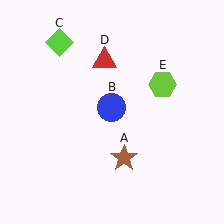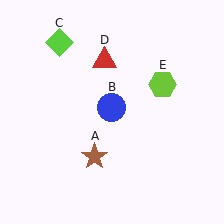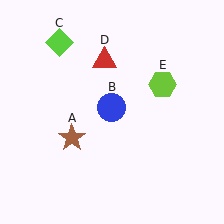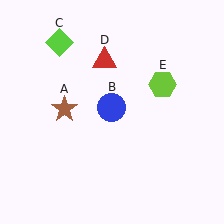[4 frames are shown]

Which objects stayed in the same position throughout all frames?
Blue circle (object B) and lime diamond (object C) and red triangle (object D) and lime hexagon (object E) remained stationary.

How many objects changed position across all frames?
1 object changed position: brown star (object A).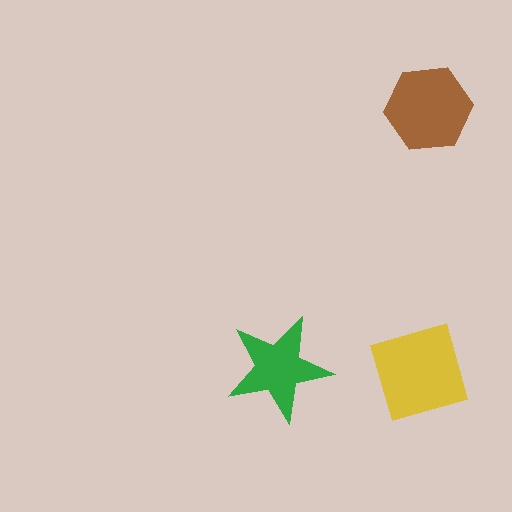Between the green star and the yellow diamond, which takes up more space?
The yellow diamond.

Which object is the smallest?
The green star.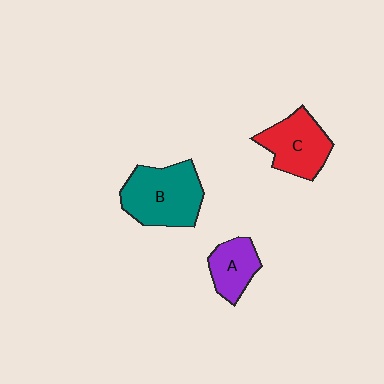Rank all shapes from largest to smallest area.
From largest to smallest: B (teal), C (red), A (purple).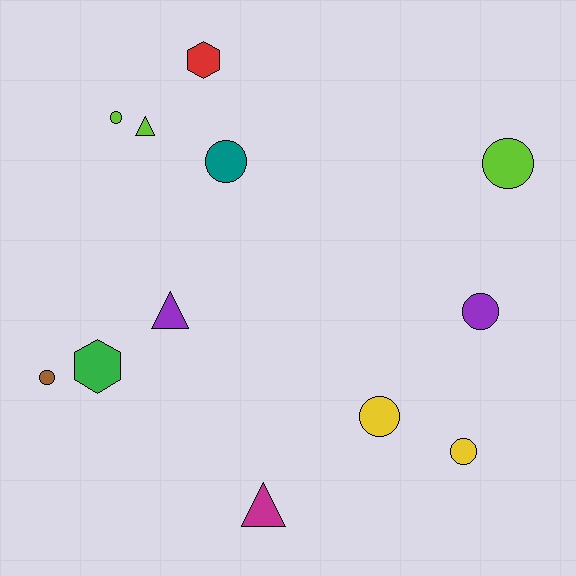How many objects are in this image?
There are 12 objects.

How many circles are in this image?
There are 7 circles.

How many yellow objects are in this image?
There are 2 yellow objects.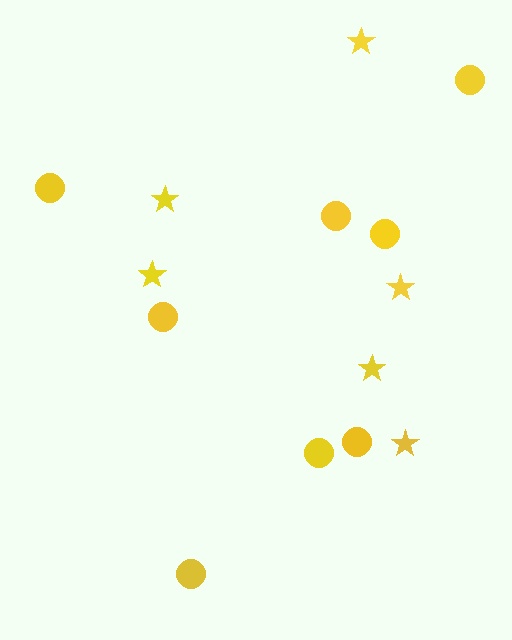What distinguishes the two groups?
There are 2 groups: one group of stars (6) and one group of circles (8).